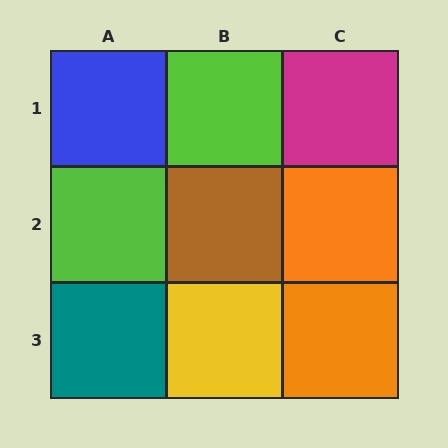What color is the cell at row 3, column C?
Orange.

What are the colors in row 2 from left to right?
Lime, brown, orange.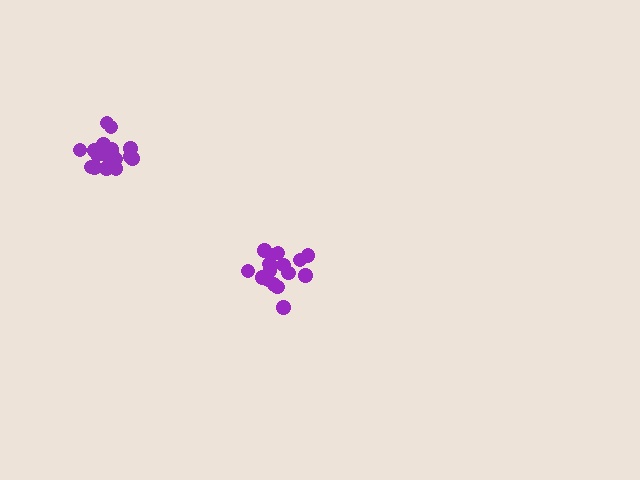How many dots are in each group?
Group 1: 19 dots, Group 2: 18 dots (37 total).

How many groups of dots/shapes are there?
There are 2 groups.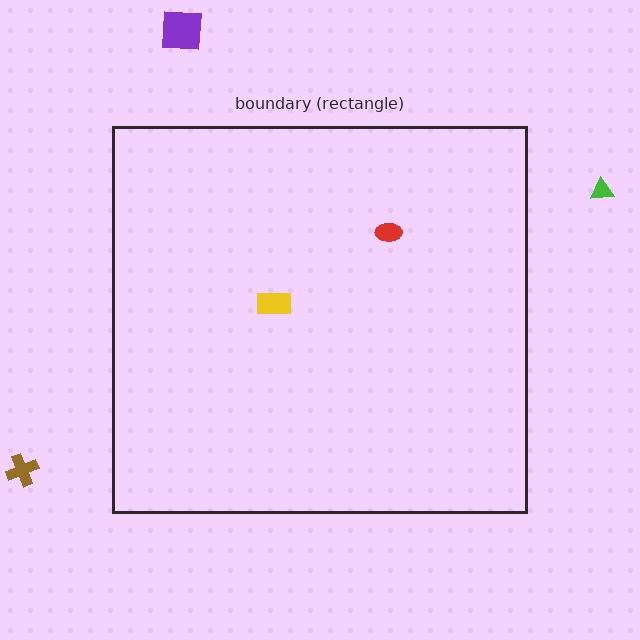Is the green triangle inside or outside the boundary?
Outside.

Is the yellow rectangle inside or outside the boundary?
Inside.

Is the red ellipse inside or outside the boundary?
Inside.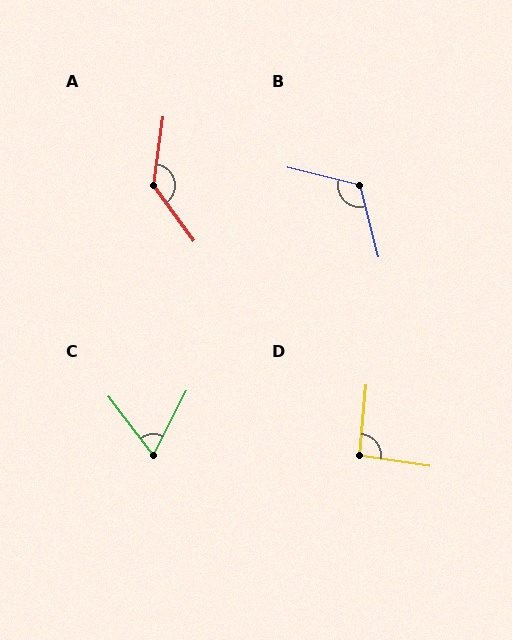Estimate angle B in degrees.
Approximately 118 degrees.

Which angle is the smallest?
C, at approximately 65 degrees.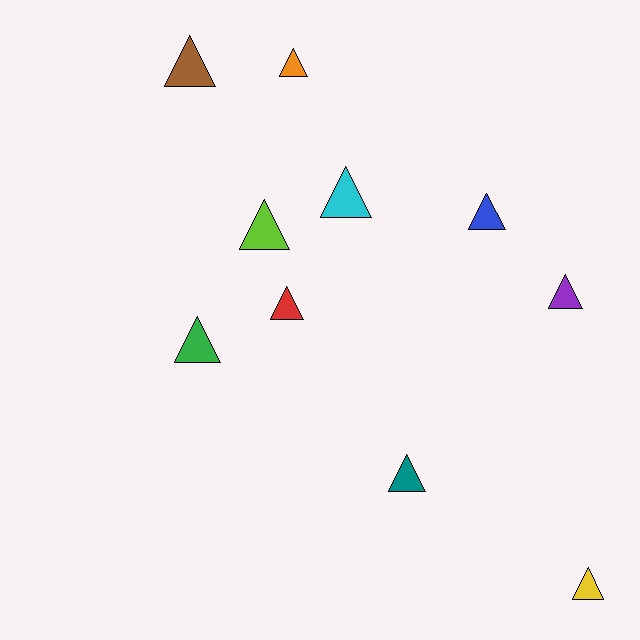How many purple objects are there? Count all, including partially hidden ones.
There is 1 purple object.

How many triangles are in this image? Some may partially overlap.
There are 10 triangles.